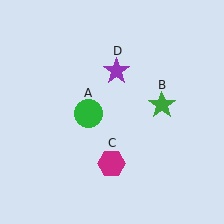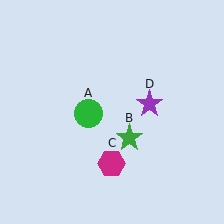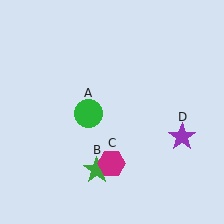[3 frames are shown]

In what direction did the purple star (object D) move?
The purple star (object D) moved down and to the right.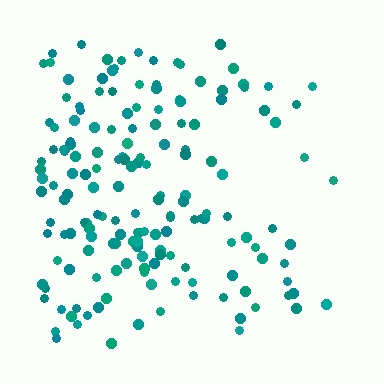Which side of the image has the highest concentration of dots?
The left.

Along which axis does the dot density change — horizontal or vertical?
Horizontal.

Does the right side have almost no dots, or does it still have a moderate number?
Still a moderate number, just noticeably fewer than the left.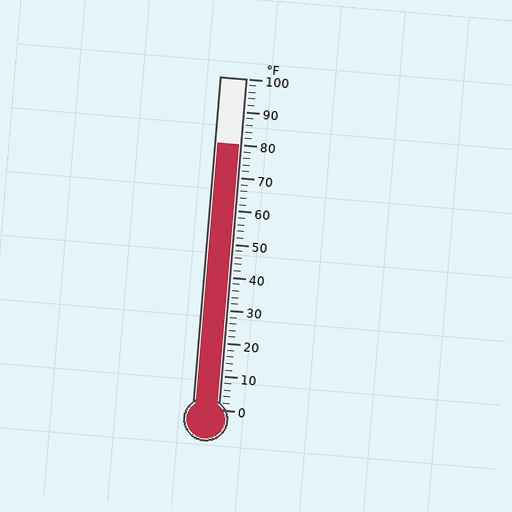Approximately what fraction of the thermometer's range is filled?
The thermometer is filled to approximately 80% of its range.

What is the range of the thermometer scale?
The thermometer scale ranges from 0°F to 100°F.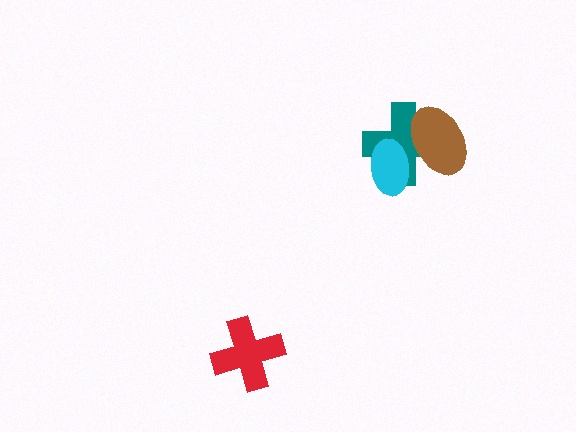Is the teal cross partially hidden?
Yes, it is partially covered by another shape.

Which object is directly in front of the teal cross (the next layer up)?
The cyan ellipse is directly in front of the teal cross.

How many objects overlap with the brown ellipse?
2 objects overlap with the brown ellipse.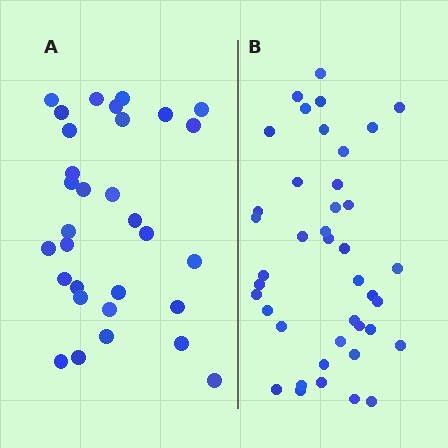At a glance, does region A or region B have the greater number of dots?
Region B (the right region) has more dots.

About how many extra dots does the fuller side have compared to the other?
Region B has roughly 10 or so more dots than region A.